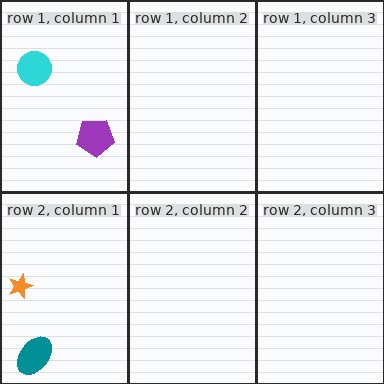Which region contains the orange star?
The row 2, column 1 region.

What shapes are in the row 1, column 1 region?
The cyan circle, the purple pentagon.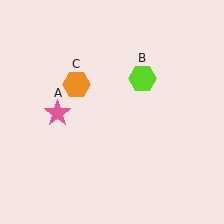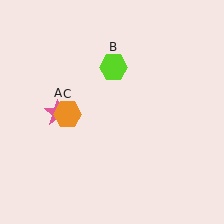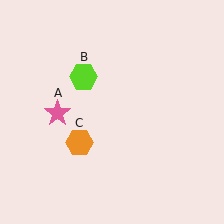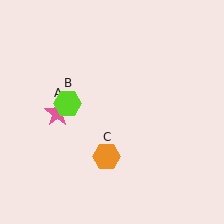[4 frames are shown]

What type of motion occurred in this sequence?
The lime hexagon (object B), orange hexagon (object C) rotated counterclockwise around the center of the scene.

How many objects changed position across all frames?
2 objects changed position: lime hexagon (object B), orange hexagon (object C).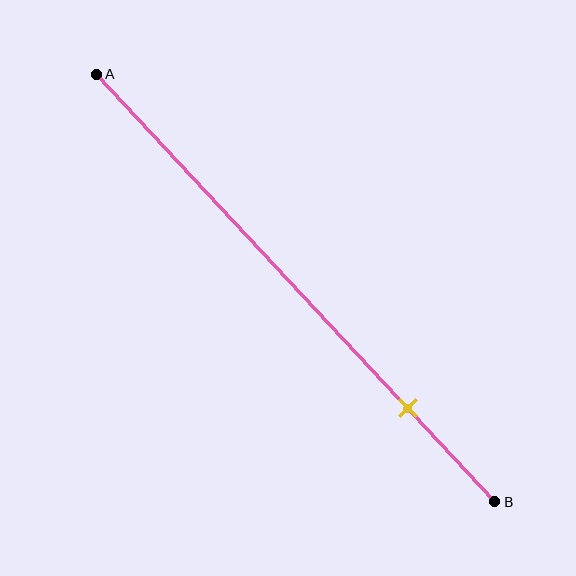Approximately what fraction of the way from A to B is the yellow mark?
The yellow mark is approximately 80% of the way from A to B.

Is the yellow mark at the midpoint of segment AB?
No, the mark is at about 80% from A, not at the 50% midpoint.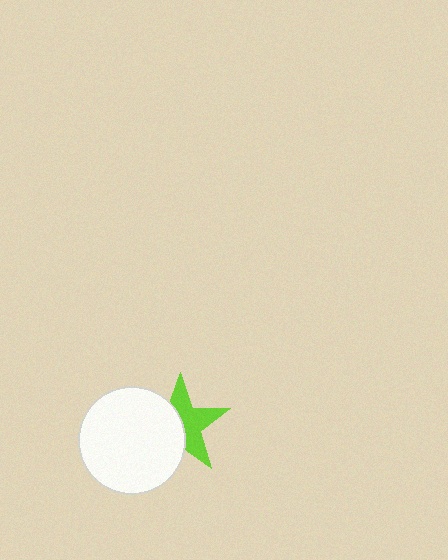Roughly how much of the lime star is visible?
About half of it is visible (roughly 53%).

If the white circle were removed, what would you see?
You would see the complete lime star.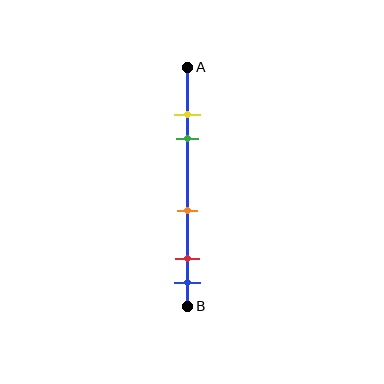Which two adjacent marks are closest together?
The yellow and green marks are the closest adjacent pair.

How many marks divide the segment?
There are 5 marks dividing the segment.